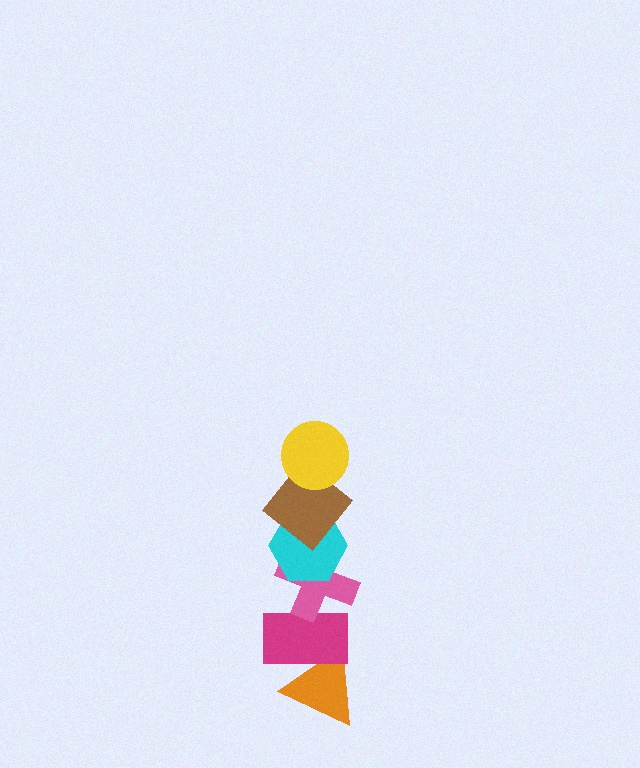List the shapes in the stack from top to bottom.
From top to bottom: the yellow circle, the brown diamond, the cyan hexagon, the pink cross, the magenta rectangle, the orange triangle.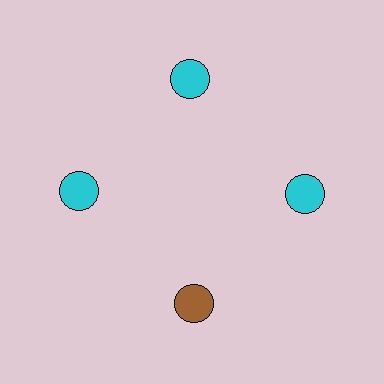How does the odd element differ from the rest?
It has a different color: brown instead of cyan.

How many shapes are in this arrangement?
There are 4 shapes arranged in a ring pattern.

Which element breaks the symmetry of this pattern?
The brown circle at roughly the 6 o'clock position breaks the symmetry. All other shapes are cyan circles.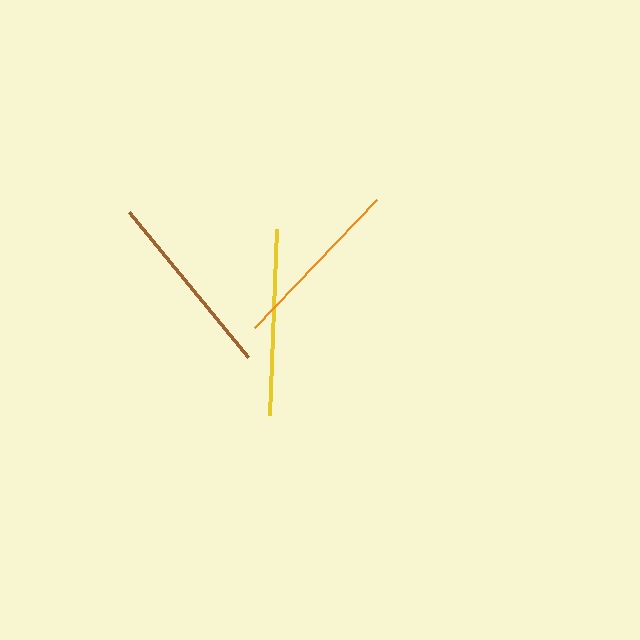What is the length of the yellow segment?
The yellow segment is approximately 186 pixels long.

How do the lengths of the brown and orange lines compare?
The brown and orange lines are approximately the same length.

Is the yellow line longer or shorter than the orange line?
The yellow line is longer than the orange line.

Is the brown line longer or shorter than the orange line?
The brown line is longer than the orange line.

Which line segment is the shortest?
The orange line is the shortest at approximately 178 pixels.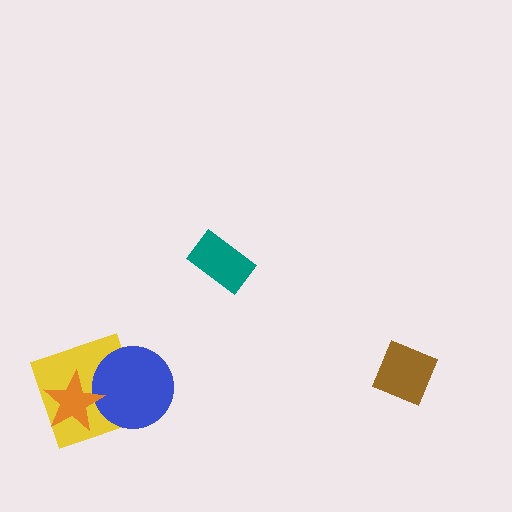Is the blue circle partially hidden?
Yes, it is partially covered by another shape.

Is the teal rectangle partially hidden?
No, no other shape covers it.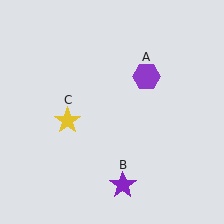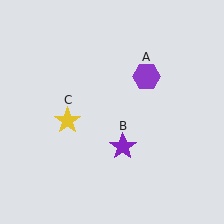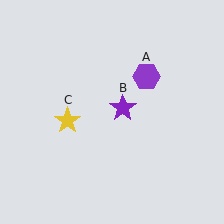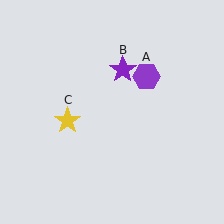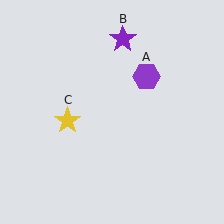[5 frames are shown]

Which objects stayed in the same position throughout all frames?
Purple hexagon (object A) and yellow star (object C) remained stationary.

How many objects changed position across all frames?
1 object changed position: purple star (object B).